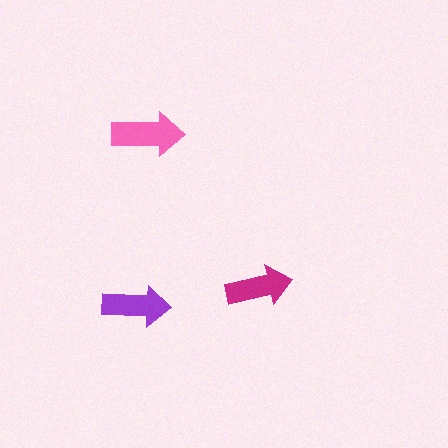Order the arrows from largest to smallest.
the pink one, the purple one, the magenta one.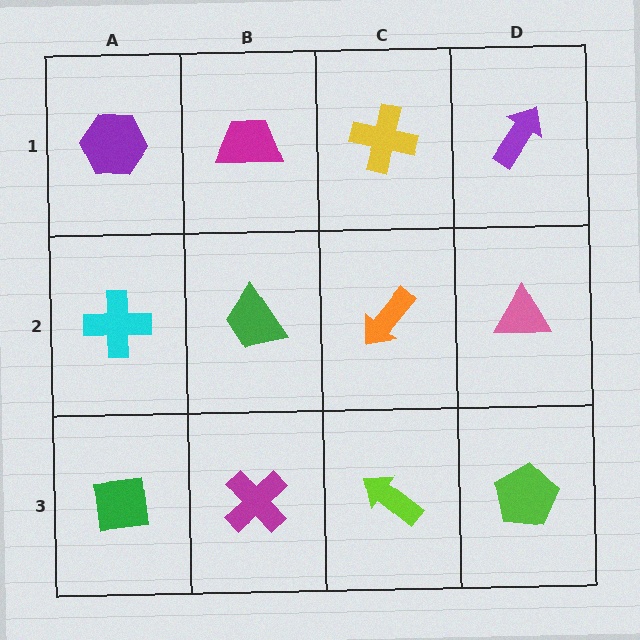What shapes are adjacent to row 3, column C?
An orange arrow (row 2, column C), a magenta cross (row 3, column B), a lime pentagon (row 3, column D).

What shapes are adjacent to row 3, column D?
A pink triangle (row 2, column D), a lime arrow (row 3, column C).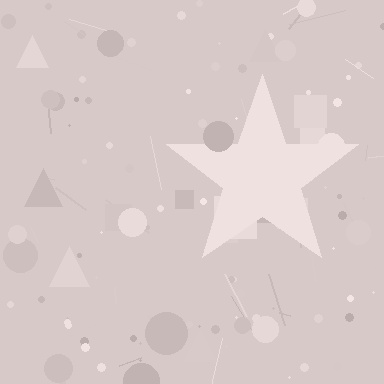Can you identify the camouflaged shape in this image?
The camouflaged shape is a star.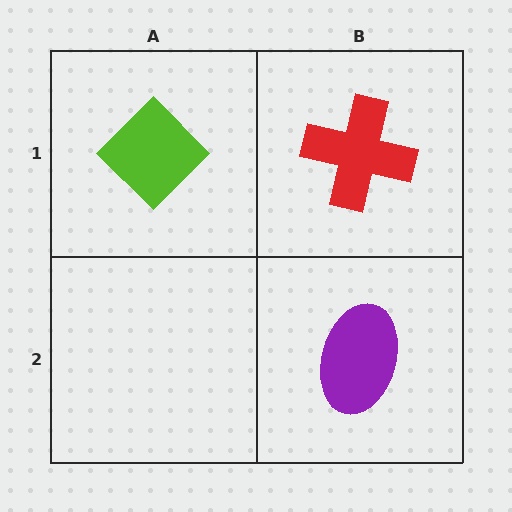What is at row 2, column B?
A purple ellipse.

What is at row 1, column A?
A lime diamond.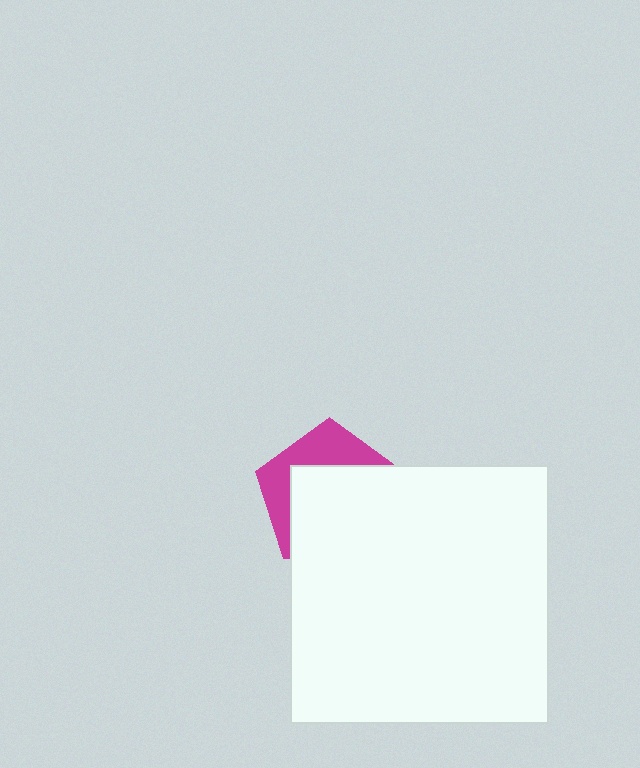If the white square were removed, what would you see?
You would see the complete magenta pentagon.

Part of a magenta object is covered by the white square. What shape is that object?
It is a pentagon.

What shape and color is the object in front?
The object in front is a white square.